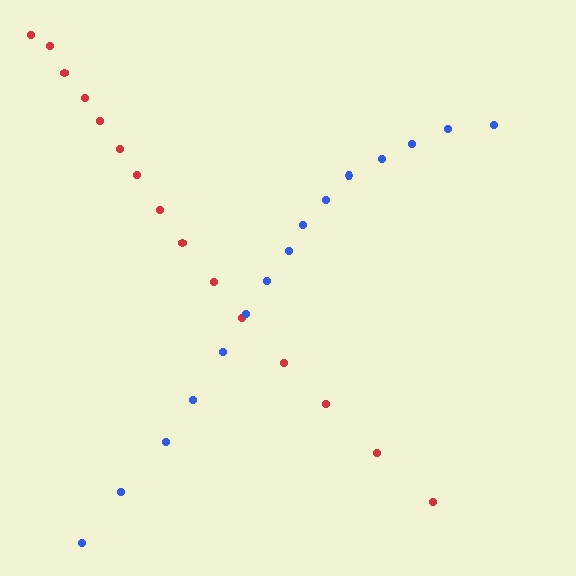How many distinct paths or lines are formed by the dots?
There are 2 distinct paths.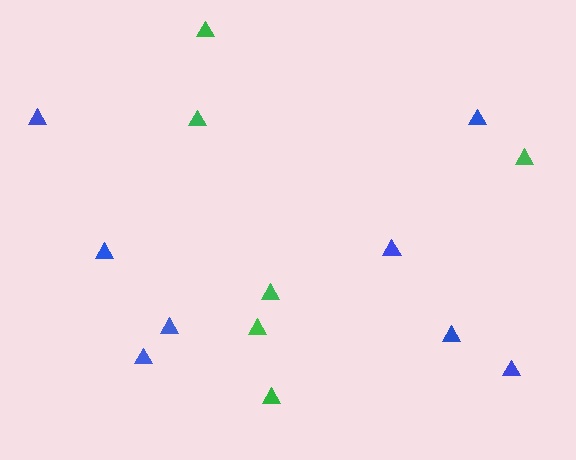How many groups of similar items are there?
There are 2 groups: one group of green triangles (6) and one group of blue triangles (8).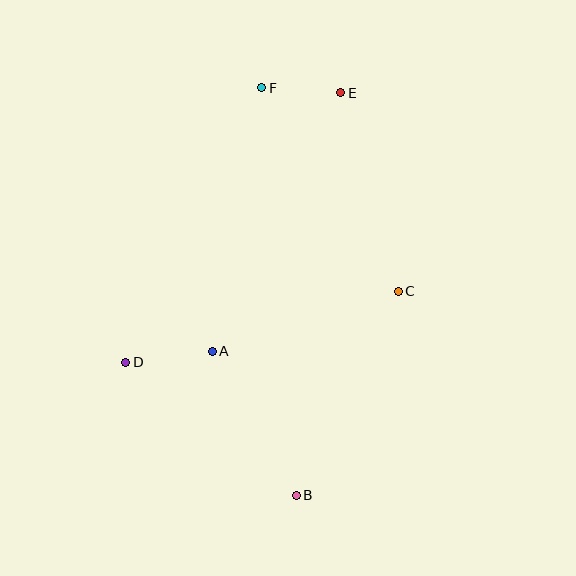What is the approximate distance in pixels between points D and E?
The distance between D and E is approximately 345 pixels.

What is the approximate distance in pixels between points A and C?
The distance between A and C is approximately 195 pixels.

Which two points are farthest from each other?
Points B and F are farthest from each other.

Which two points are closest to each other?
Points E and F are closest to each other.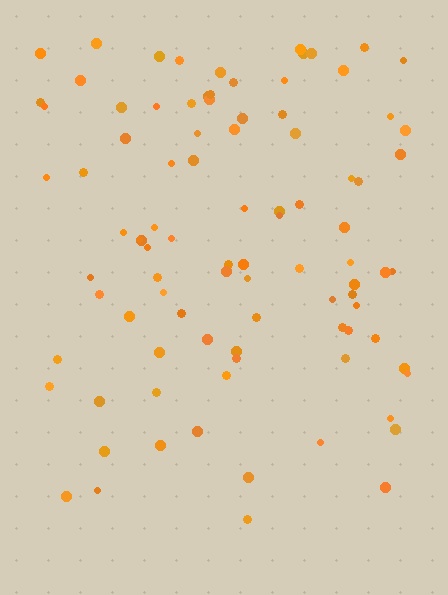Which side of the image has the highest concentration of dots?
The top.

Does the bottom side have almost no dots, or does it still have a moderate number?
Still a moderate number, just noticeably fewer than the top.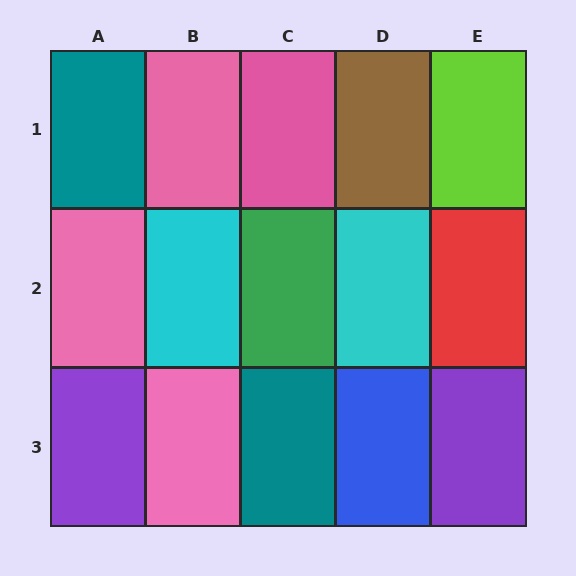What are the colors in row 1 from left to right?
Teal, pink, pink, brown, lime.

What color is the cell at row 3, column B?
Pink.